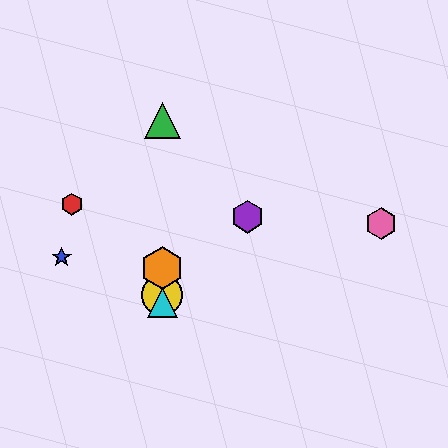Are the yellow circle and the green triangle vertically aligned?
Yes, both are at x≈162.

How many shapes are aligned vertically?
4 shapes (the green triangle, the yellow circle, the orange hexagon, the cyan triangle) are aligned vertically.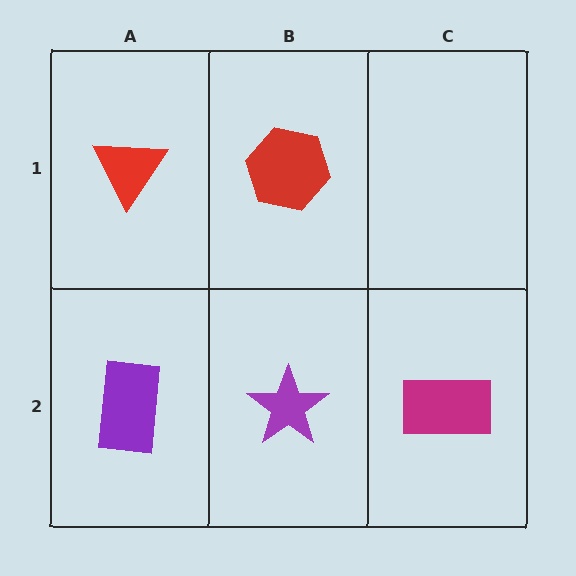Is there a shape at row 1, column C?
No, that cell is empty.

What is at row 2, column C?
A magenta rectangle.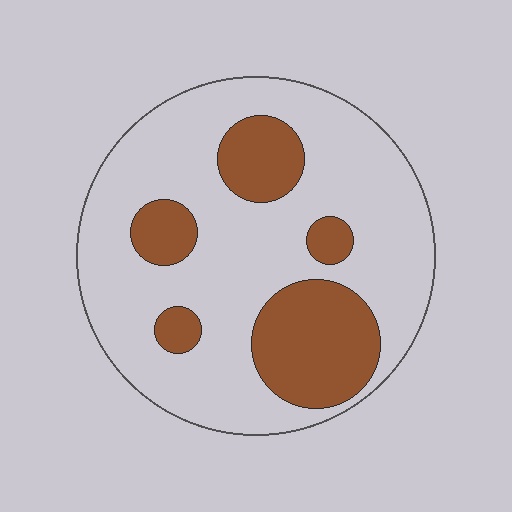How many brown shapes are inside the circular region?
5.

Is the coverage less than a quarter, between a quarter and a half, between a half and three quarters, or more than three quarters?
Between a quarter and a half.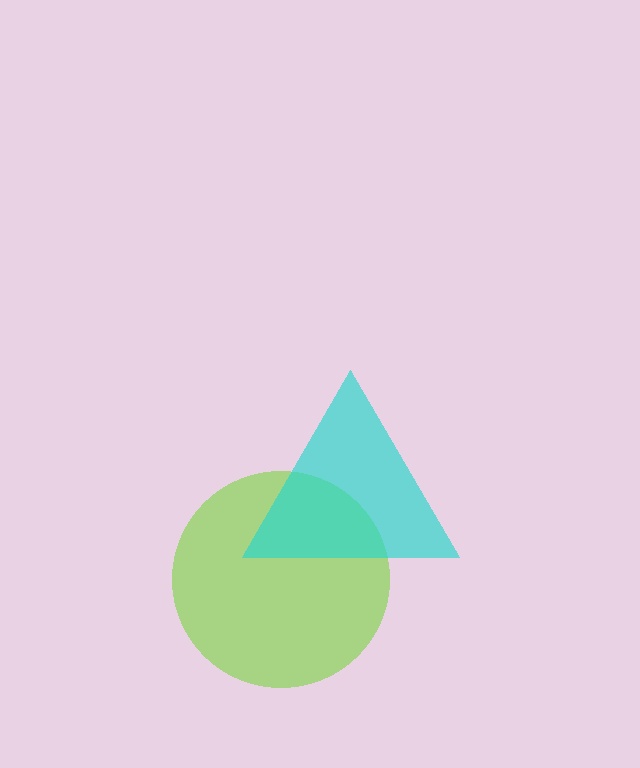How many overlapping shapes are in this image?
There are 2 overlapping shapes in the image.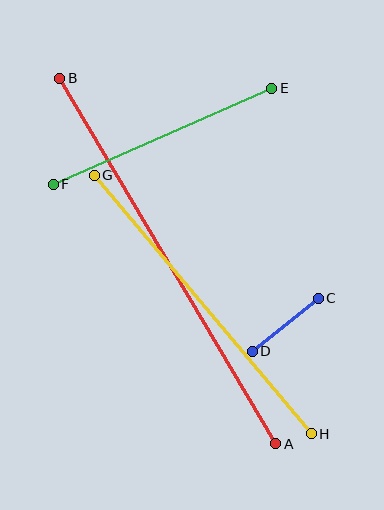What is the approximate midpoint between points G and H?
The midpoint is at approximately (203, 305) pixels.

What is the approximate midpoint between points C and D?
The midpoint is at approximately (285, 325) pixels.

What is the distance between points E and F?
The distance is approximately 239 pixels.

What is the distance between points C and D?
The distance is approximately 85 pixels.